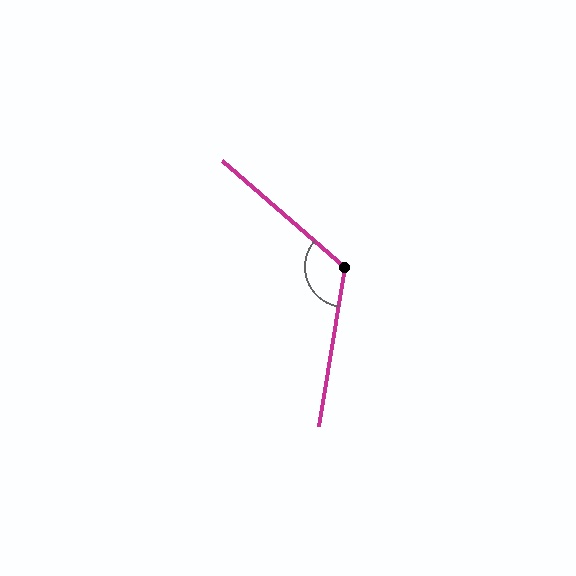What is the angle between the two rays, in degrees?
Approximately 122 degrees.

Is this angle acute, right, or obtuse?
It is obtuse.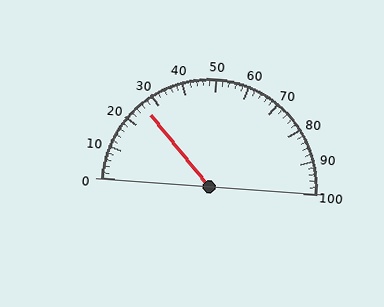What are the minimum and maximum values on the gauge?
The gauge ranges from 0 to 100.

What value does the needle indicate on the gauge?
The needle indicates approximately 26.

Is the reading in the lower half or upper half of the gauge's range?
The reading is in the lower half of the range (0 to 100).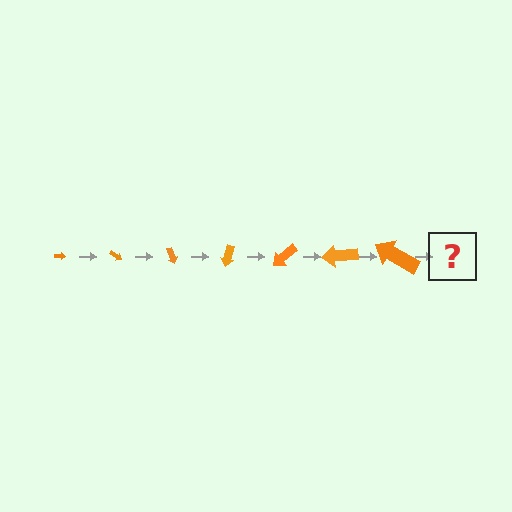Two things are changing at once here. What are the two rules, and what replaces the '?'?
The two rules are that the arrow grows larger each step and it rotates 35 degrees each step. The '?' should be an arrow, larger than the previous one and rotated 245 degrees from the start.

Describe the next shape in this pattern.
It should be an arrow, larger than the previous one and rotated 245 degrees from the start.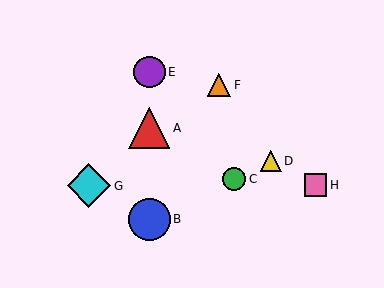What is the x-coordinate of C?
Object C is at x≈234.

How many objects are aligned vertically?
3 objects (A, B, E) are aligned vertically.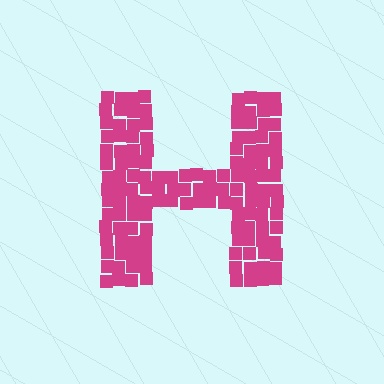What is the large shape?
The large shape is the letter H.